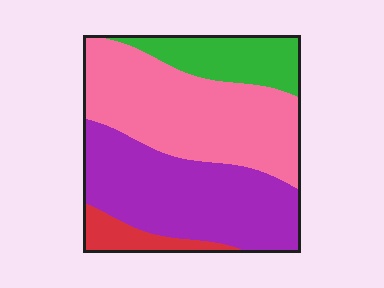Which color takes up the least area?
Red, at roughly 5%.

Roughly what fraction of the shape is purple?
Purple takes up between a third and a half of the shape.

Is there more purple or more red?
Purple.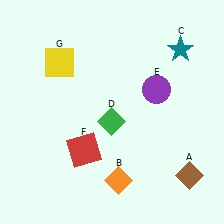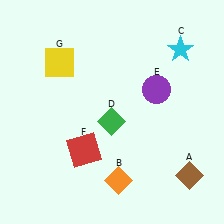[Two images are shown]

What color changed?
The star (C) changed from teal in Image 1 to cyan in Image 2.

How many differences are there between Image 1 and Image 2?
There is 1 difference between the two images.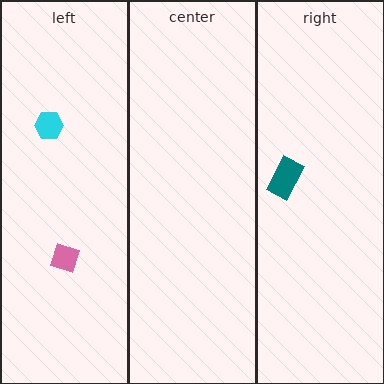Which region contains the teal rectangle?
The right region.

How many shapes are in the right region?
1.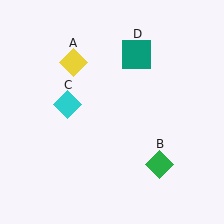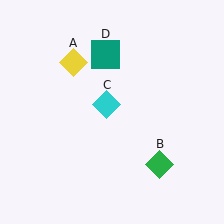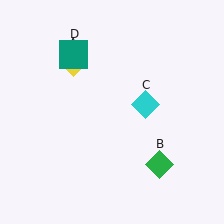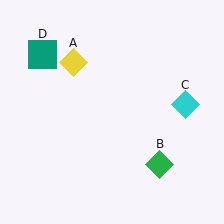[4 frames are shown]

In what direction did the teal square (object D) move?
The teal square (object D) moved left.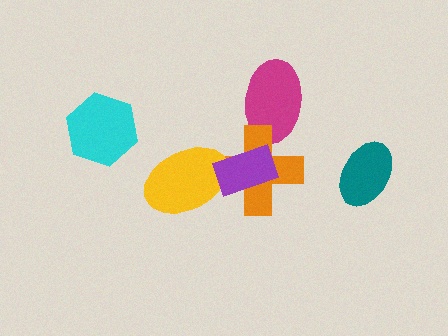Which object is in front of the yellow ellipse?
The purple rectangle is in front of the yellow ellipse.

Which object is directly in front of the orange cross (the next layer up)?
The yellow ellipse is directly in front of the orange cross.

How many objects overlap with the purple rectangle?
2 objects overlap with the purple rectangle.